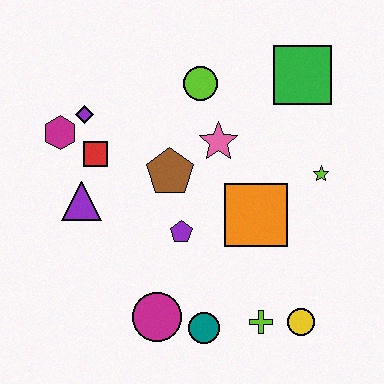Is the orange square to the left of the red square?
No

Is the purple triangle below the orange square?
No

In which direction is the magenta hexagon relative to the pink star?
The magenta hexagon is to the left of the pink star.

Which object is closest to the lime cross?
The yellow circle is closest to the lime cross.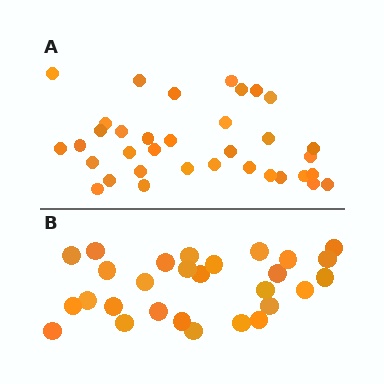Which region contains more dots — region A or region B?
Region A (the top region) has more dots.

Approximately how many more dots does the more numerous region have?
Region A has roughly 8 or so more dots than region B.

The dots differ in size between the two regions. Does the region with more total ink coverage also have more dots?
No. Region B has more total ink coverage because its dots are larger, but region A actually contains more individual dots. Total area can be misleading — the number of items is what matters here.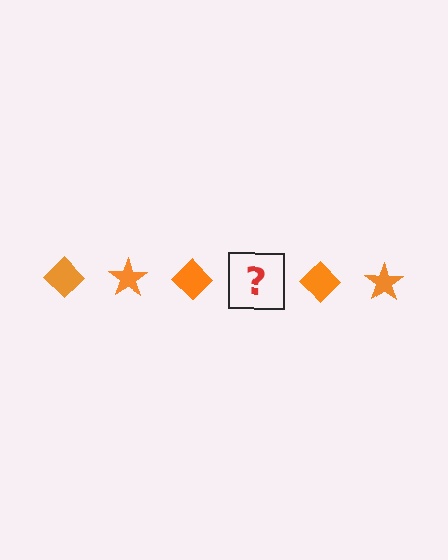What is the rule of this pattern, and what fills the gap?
The rule is that the pattern cycles through diamond, star shapes in orange. The gap should be filled with an orange star.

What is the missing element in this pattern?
The missing element is an orange star.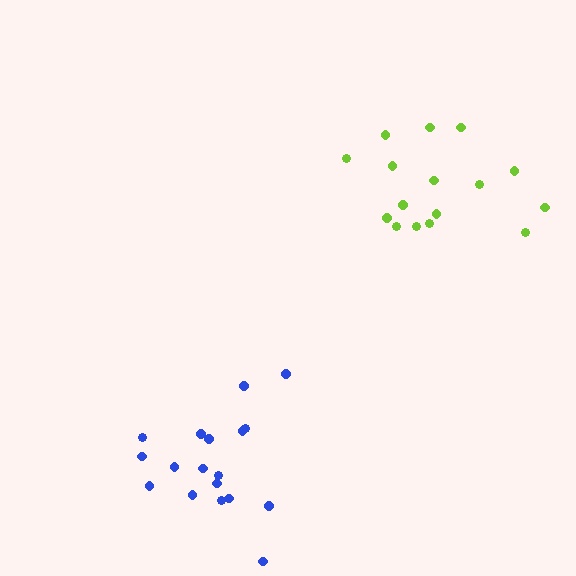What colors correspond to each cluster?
The clusters are colored: blue, lime.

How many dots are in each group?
Group 1: 18 dots, Group 2: 16 dots (34 total).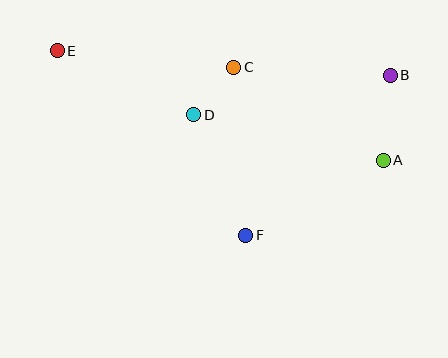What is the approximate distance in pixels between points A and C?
The distance between A and C is approximately 176 pixels.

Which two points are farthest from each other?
Points A and E are farthest from each other.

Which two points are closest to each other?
Points C and D are closest to each other.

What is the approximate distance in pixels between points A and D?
The distance between A and D is approximately 195 pixels.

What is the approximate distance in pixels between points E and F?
The distance between E and F is approximately 264 pixels.